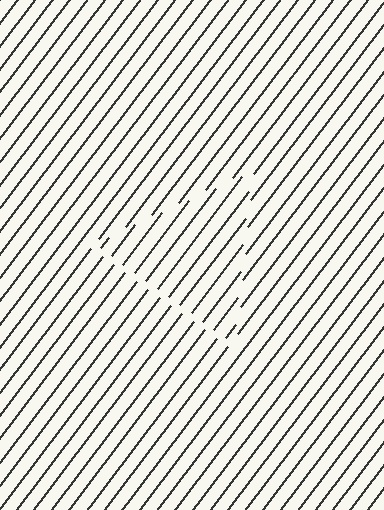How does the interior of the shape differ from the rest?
The interior of the shape contains the same grating, shifted by half a period — the contour is defined by the phase discontinuity where line-ends from the inner and outer gratings abut.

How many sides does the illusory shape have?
3 sides — the line-ends trace a triangle.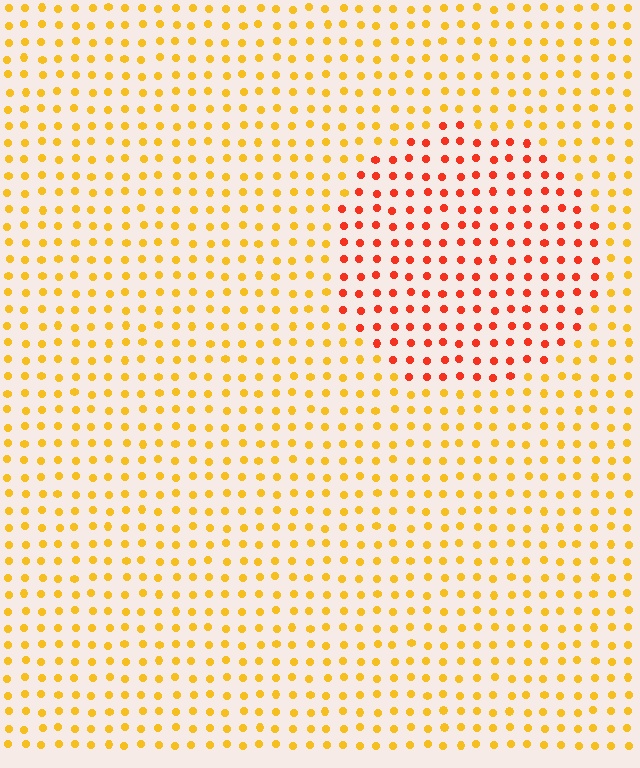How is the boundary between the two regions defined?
The boundary is defined purely by a slight shift in hue (about 40 degrees). Spacing, size, and orientation are identical on both sides.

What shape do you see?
I see a circle.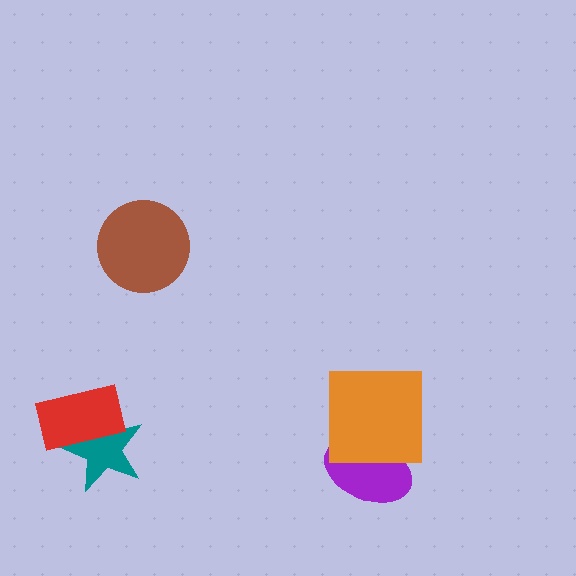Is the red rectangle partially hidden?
No, no other shape covers it.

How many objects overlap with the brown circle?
0 objects overlap with the brown circle.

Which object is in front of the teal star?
The red rectangle is in front of the teal star.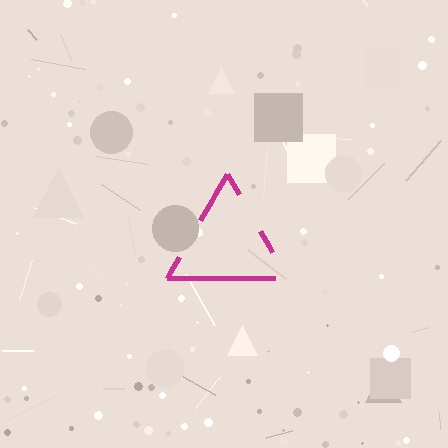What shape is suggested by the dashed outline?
The dashed outline suggests a triangle.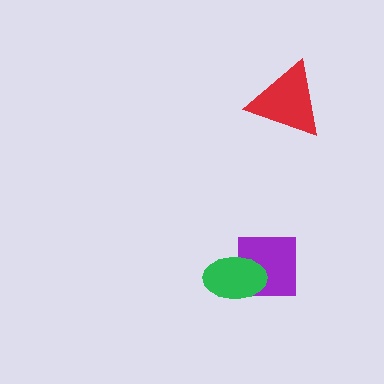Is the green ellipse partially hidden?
No, no other shape covers it.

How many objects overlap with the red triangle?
0 objects overlap with the red triangle.